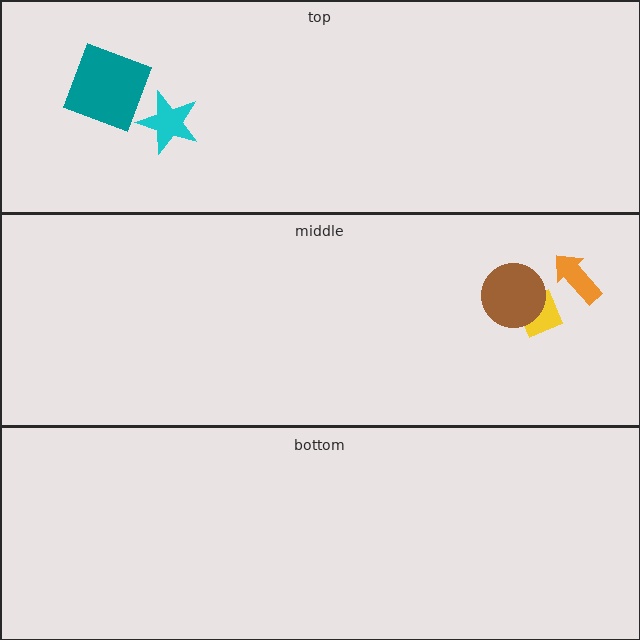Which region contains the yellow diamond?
The middle region.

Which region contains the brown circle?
The middle region.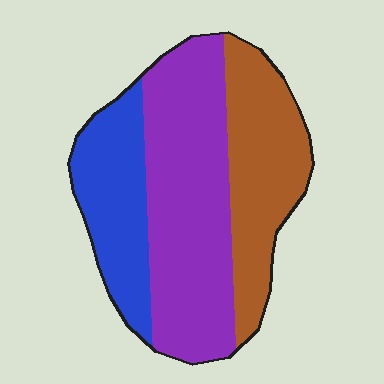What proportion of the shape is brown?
Brown covers around 30% of the shape.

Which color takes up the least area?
Blue, at roughly 25%.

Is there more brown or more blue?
Brown.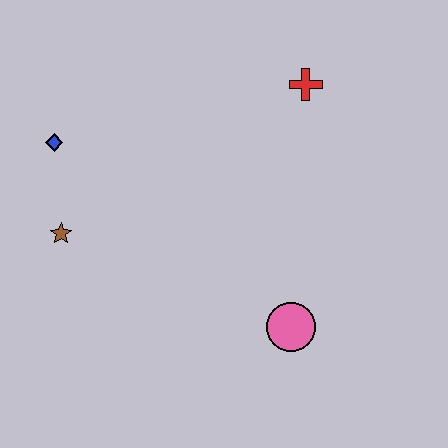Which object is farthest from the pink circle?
The blue diamond is farthest from the pink circle.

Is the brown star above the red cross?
No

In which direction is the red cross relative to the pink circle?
The red cross is above the pink circle.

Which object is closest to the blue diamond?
The brown star is closest to the blue diamond.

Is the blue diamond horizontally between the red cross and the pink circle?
No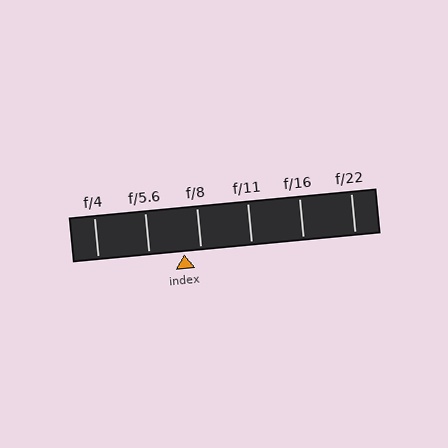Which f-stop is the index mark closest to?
The index mark is closest to f/8.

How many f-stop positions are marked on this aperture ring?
There are 6 f-stop positions marked.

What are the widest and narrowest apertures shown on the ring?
The widest aperture shown is f/4 and the narrowest is f/22.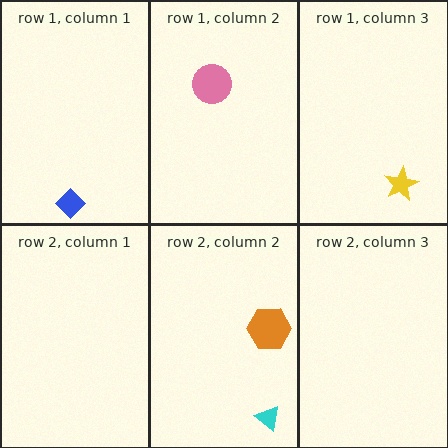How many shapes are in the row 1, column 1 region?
1.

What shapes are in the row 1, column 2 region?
The pink circle.